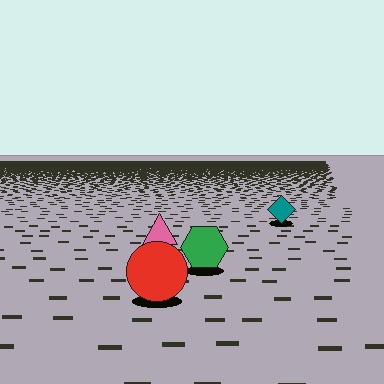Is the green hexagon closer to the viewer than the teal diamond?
Yes. The green hexagon is closer — you can tell from the texture gradient: the ground texture is coarser near it.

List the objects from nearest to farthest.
From nearest to farthest: the red circle, the green hexagon, the pink triangle, the teal diamond.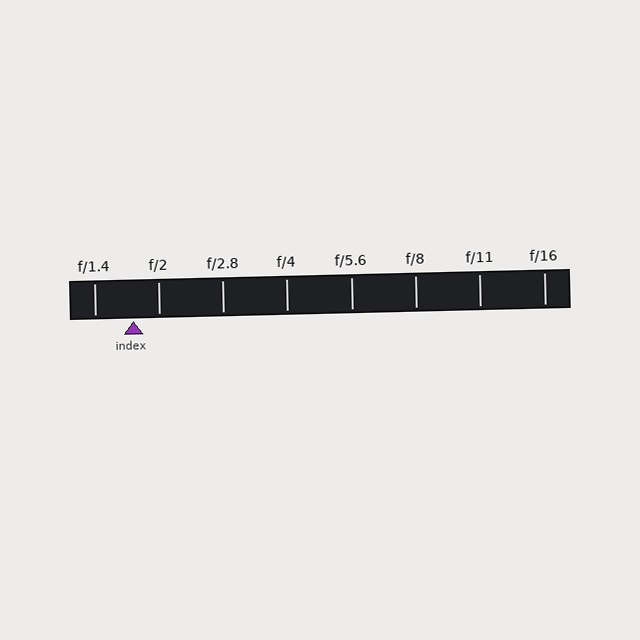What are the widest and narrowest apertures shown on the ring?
The widest aperture shown is f/1.4 and the narrowest is f/16.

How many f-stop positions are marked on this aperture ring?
There are 8 f-stop positions marked.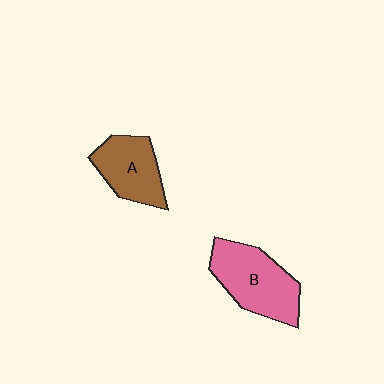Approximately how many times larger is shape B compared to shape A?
Approximately 1.3 times.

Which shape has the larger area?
Shape B (pink).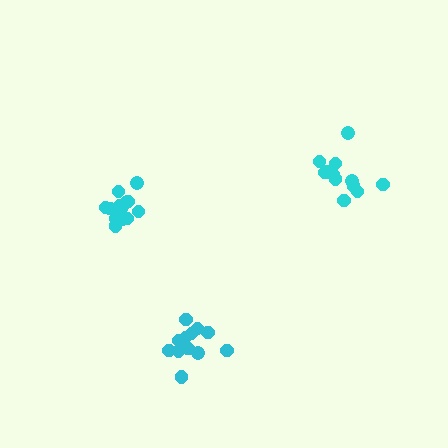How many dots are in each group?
Group 1: 12 dots, Group 2: 12 dots, Group 3: 17 dots (41 total).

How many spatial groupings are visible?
There are 3 spatial groupings.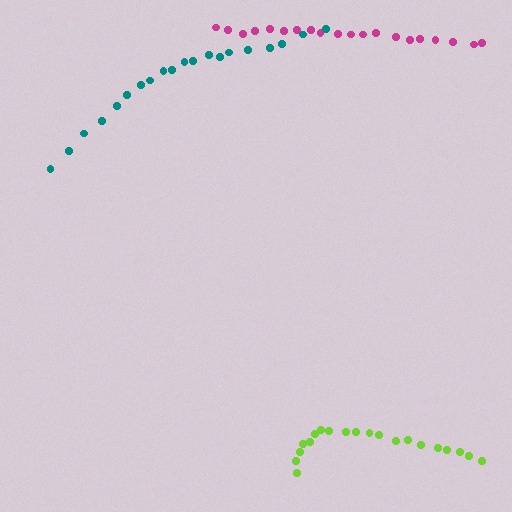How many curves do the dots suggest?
There are 3 distinct paths.